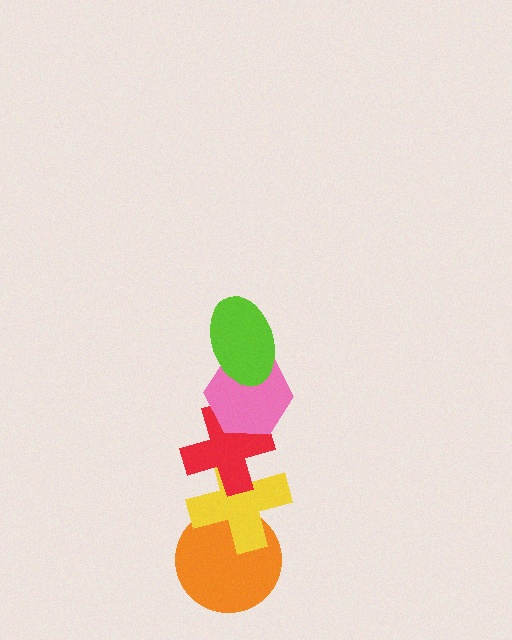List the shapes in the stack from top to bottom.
From top to bottom: the lime ellipse, the pink hexagon, the red cross, the yellow cross, the orange circle.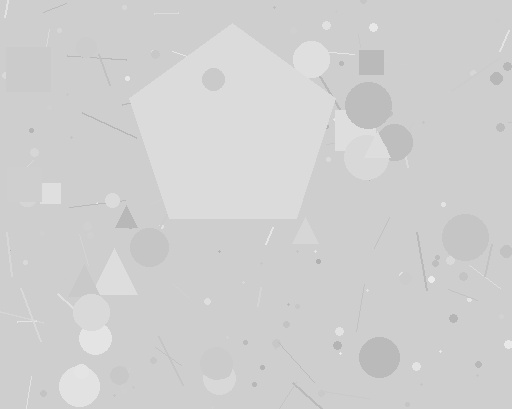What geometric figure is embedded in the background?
A pentagon is embedded in the background.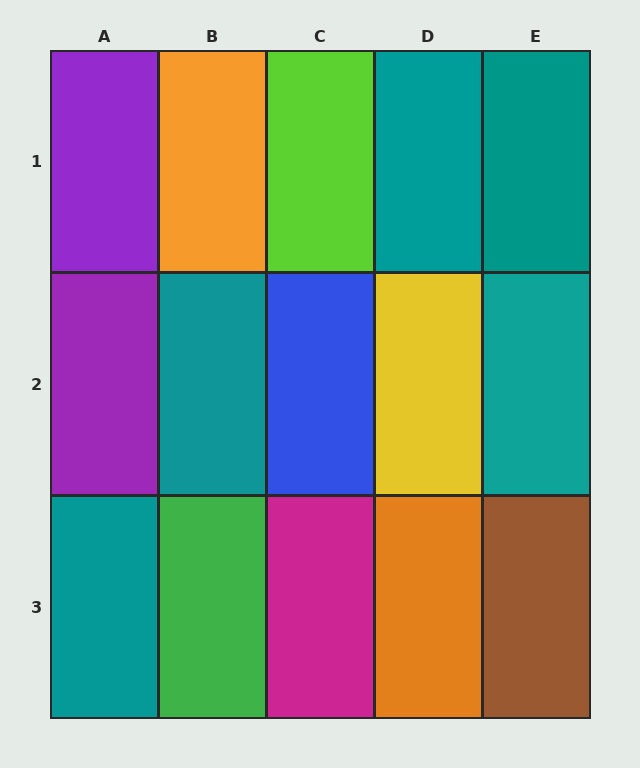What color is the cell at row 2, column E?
Teal.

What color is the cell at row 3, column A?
Teal.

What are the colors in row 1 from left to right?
Purple, orange, lime, teal, teal.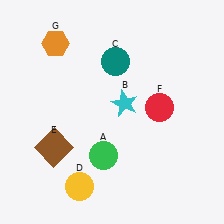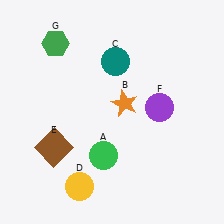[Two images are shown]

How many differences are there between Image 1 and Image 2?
There are 3 differences between the two images.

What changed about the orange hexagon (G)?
In Image 1, G is orange. In Image 2, it changed to green.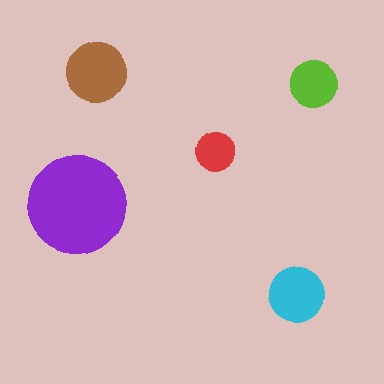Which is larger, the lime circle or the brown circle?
The brown one.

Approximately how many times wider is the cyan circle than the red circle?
About 1.5 times wider.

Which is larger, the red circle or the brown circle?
The brown one.